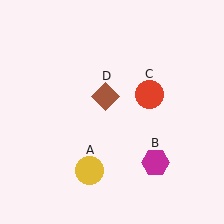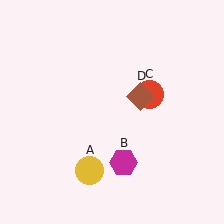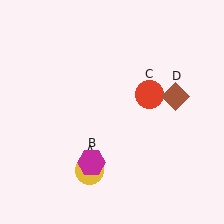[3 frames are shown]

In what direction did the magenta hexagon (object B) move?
The magenta hexagon (object B) moved left.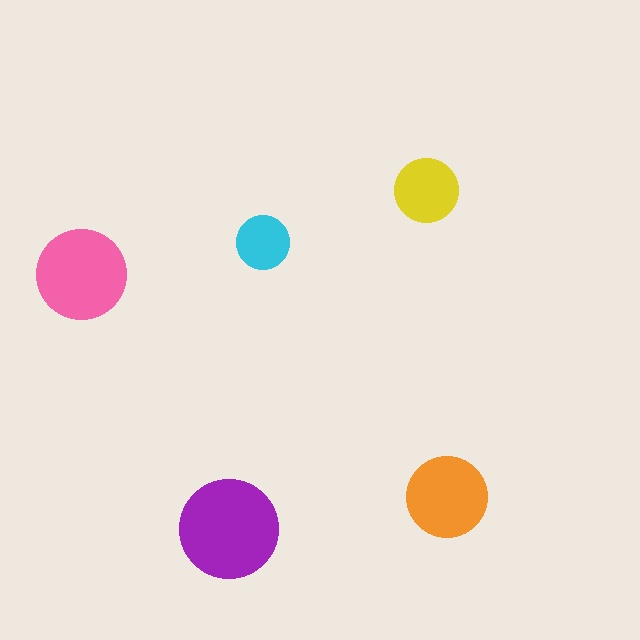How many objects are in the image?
There are 5 objects in the image.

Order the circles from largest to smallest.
the purple one, the pink one, the orange one, the yellow one, the cyan one.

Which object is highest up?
The yellow circle is topmost.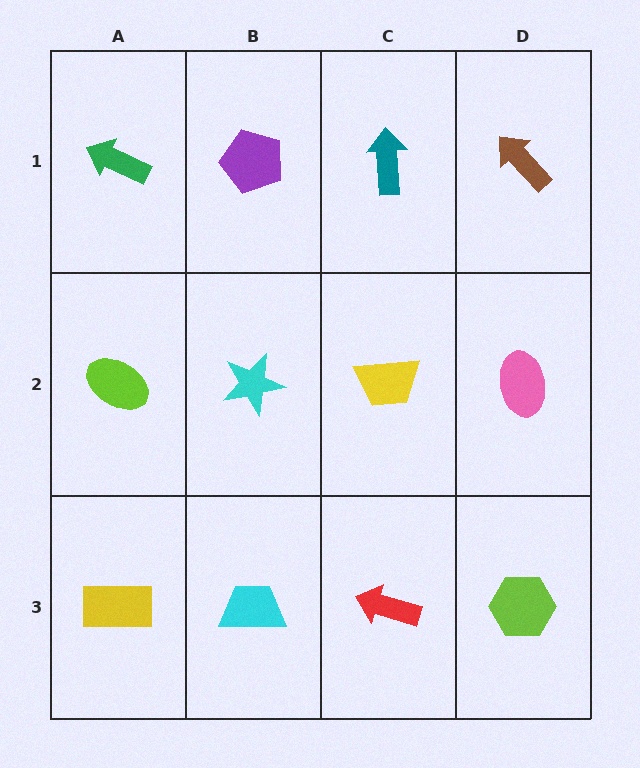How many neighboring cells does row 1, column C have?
3.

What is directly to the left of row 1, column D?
A teal arrow.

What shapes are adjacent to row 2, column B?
A purple pentagon (row 1, column B), a cyan trapezoid (row 3, column B), a lime ellipse (row 2, column A), a yellow trapezoid (row 2, column C).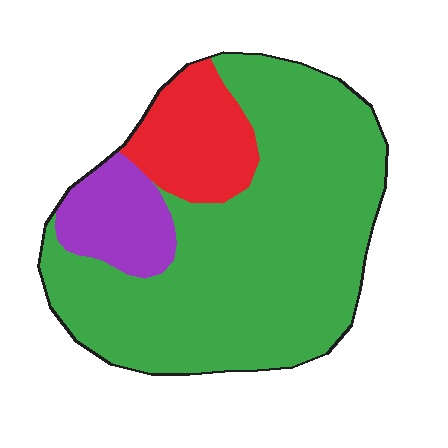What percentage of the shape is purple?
Purple covers roughly 10% of the shape.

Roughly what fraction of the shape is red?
Red covers about 15% of the shape.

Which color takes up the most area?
Green, at roughly 70%.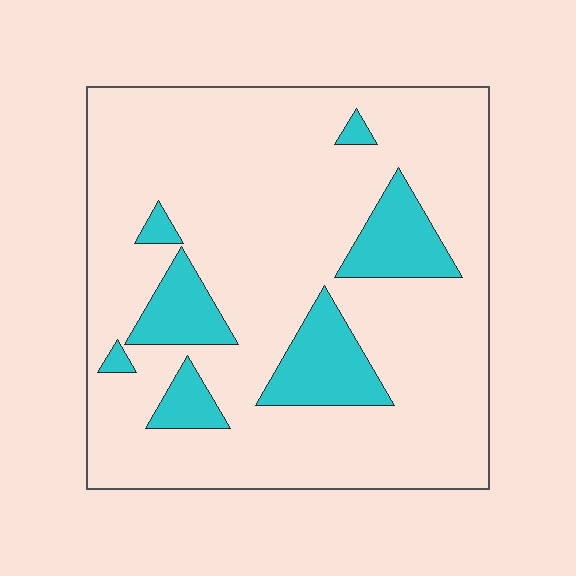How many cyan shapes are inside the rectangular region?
7.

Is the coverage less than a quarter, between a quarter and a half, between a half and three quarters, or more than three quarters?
Less than a quarter.